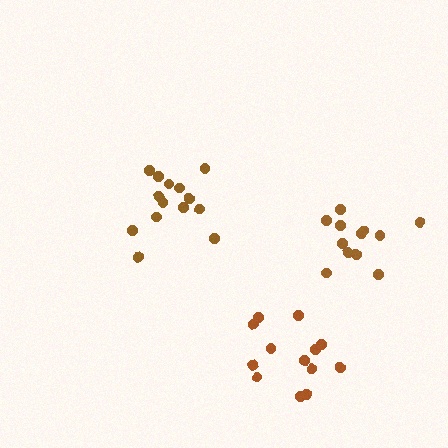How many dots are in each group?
Group 1: 14 dots, Group 2: 13 dots, Group 3: 12 dots (39 total).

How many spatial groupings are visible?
There are 3 spatial groupings.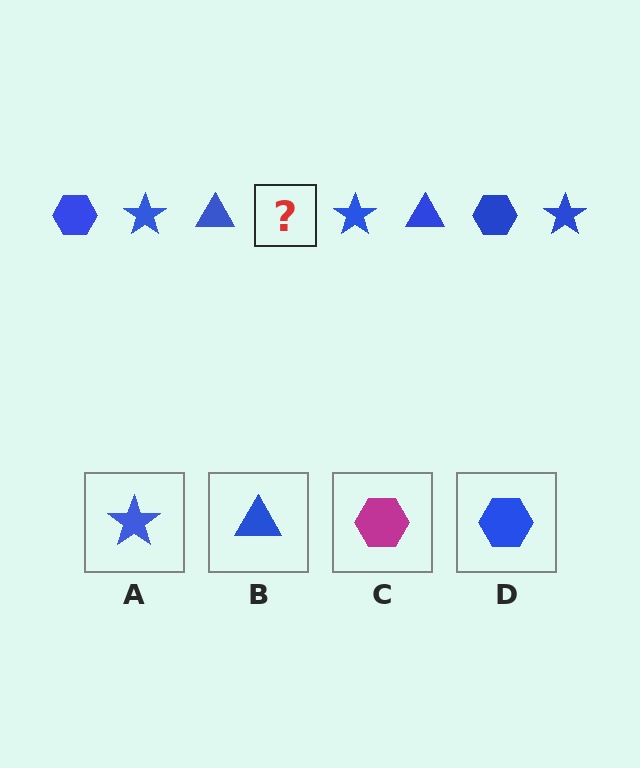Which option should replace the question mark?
Option D.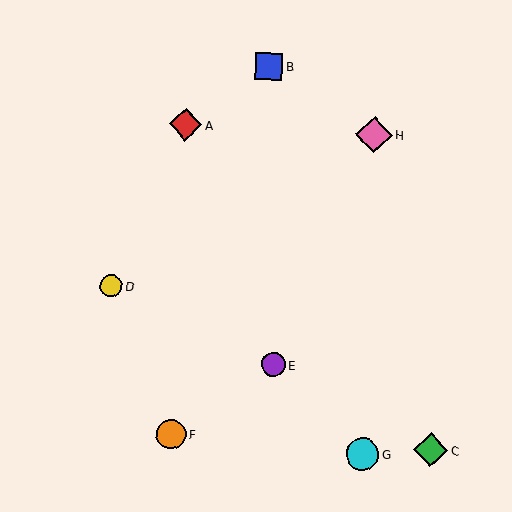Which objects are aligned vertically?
Objects A, F are aligned vertically.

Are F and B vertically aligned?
No, F is at x≈171 and B is at x≈269.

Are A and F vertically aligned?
Yes, both are at x≈186.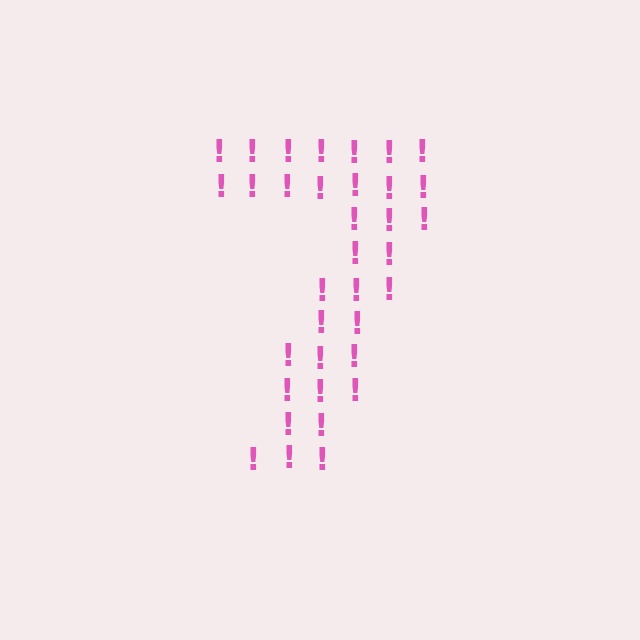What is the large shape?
The large shape is the digit 7.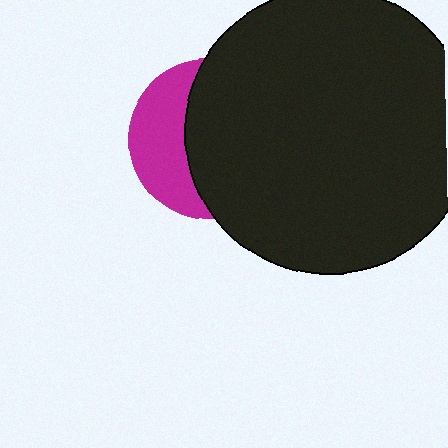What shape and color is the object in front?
The object in front is a black circle.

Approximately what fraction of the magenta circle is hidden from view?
Roughly 63% of the magenta circle is hidden behind the black circle.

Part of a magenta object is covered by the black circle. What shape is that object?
It is a circle.